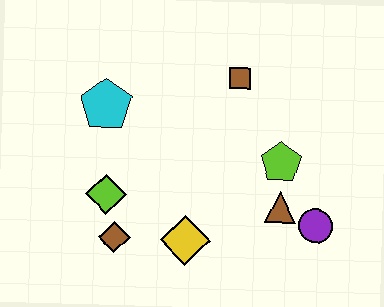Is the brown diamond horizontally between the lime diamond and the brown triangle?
Yes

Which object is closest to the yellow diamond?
The brown diamond is closest to the yellow diamond.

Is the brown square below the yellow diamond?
No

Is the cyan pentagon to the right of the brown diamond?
No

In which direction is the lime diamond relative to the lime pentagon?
The lime diamond is to the left of the lime pentagon.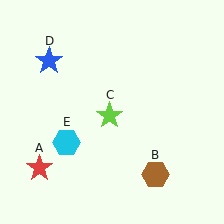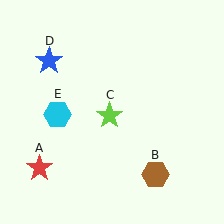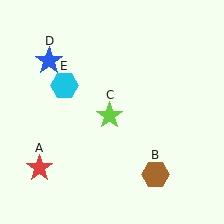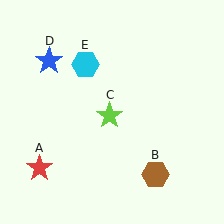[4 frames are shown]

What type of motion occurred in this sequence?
The cyan hexagon (object E) rotated clockwise around the center of the scene.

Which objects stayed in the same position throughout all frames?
Red star (object A) and brown hexagon (object B) and lime star (object C) and blue star (object D) remained stationary.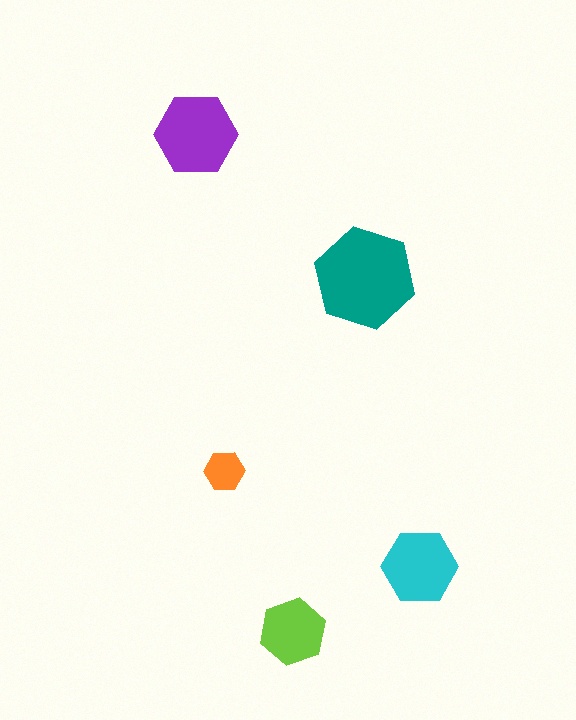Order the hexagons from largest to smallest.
the teal one, the purple one, the cyan one, the lime one, the orange one.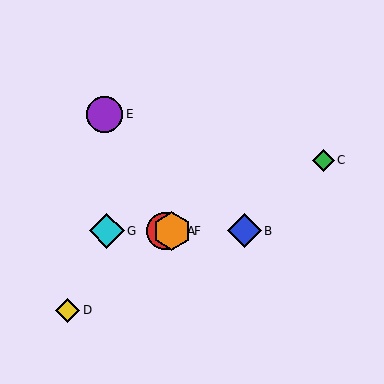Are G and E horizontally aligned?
No, G is at y≈231 and E is at y≈114.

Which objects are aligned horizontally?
Objects A, B, F, G are aligned horizontally.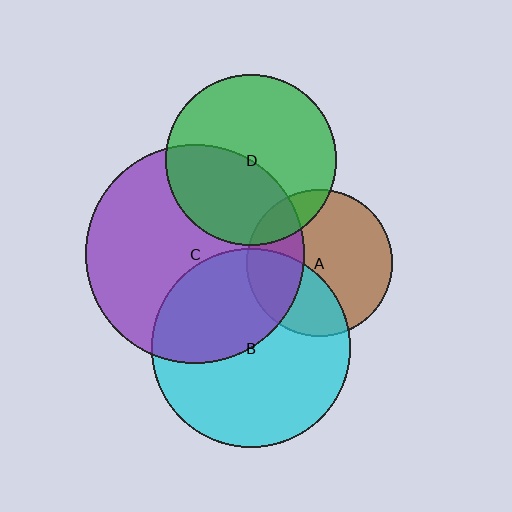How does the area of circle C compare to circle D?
Approximately 1.6 times.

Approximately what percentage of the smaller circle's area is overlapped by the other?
Approximately 30%.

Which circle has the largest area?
Circle C (purple).